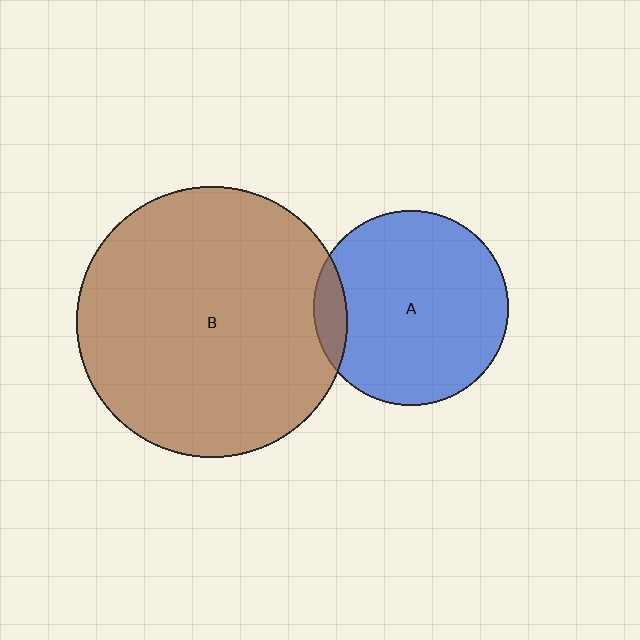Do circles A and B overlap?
Yes.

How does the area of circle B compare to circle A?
Approximately 1.9 times.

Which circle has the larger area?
Circle B (brown).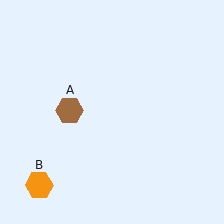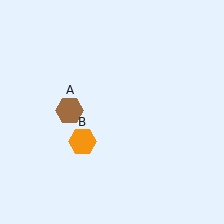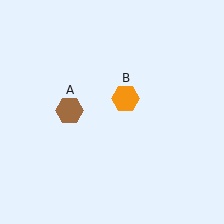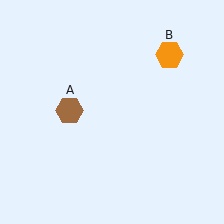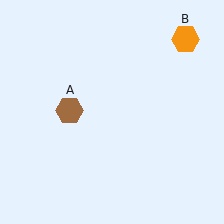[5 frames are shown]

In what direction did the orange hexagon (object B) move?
The orange hexagon (object B) moved up and to the right.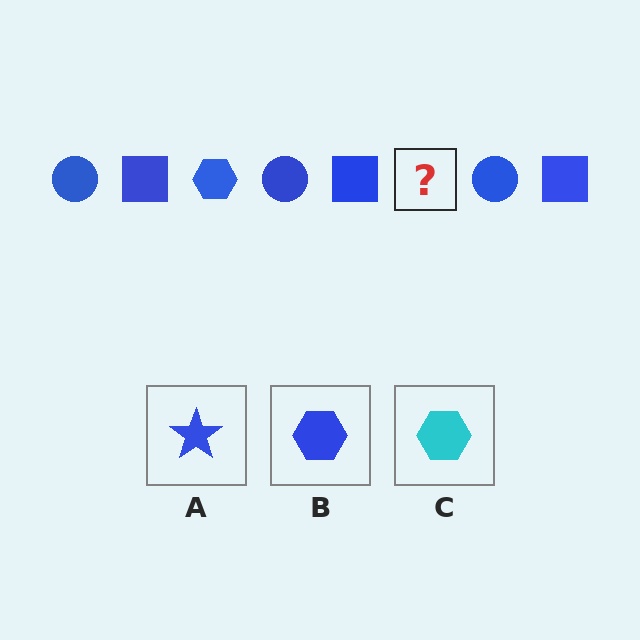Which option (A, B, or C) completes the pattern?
B.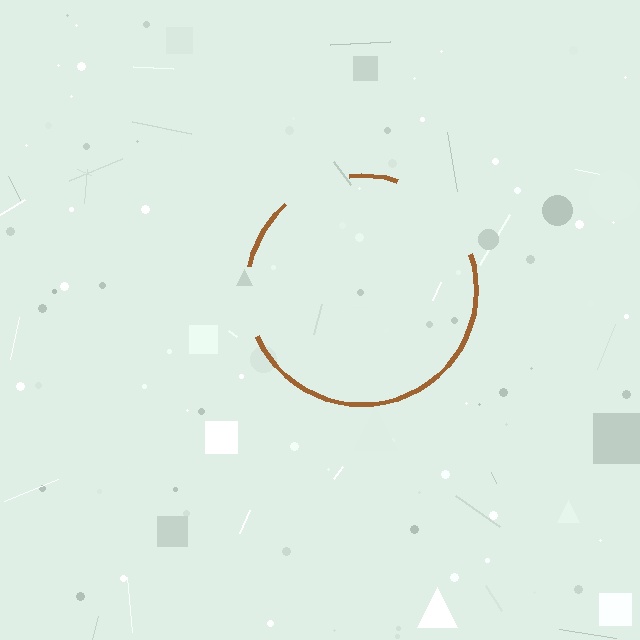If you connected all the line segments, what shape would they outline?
They would outline a circle.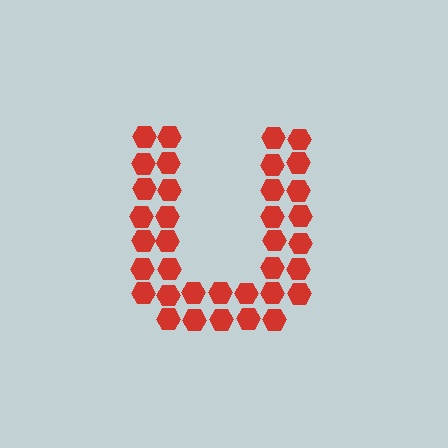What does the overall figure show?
The overall figure shows the letter U.